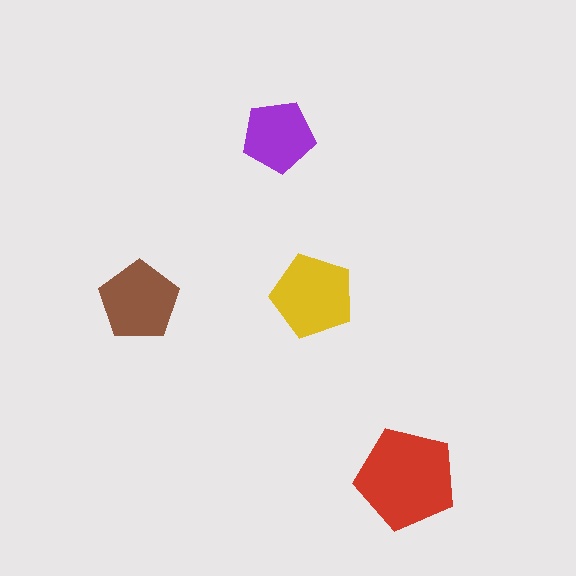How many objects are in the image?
There are 4 objects in the image.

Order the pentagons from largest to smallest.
the red one, the yellow one, the brown one, the purple one.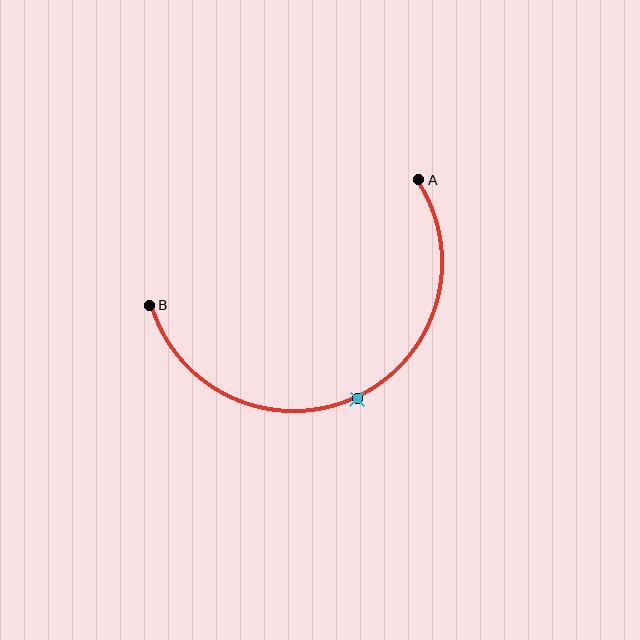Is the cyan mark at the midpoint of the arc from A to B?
Yes. The cyan mark lies on the arc at equal arc-length from both A and B — it is the arc midpoint.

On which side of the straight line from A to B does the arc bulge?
The arc bulges below the straight line connecting A and B.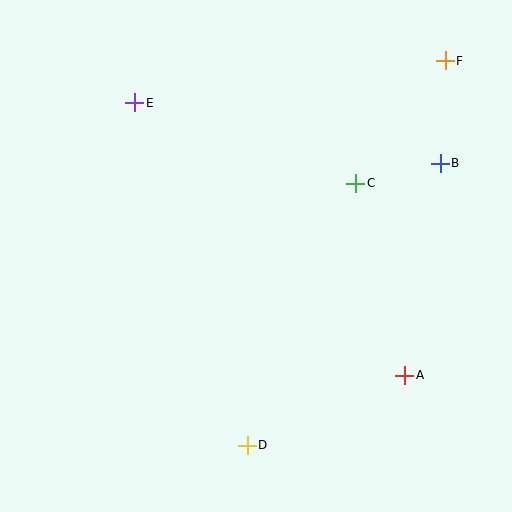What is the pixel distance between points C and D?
The distance between C and D is 283 pixels.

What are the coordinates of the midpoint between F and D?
The midpoint between F and D is at (346, 253).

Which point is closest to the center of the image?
Point C at (356, 183) is closest to the center.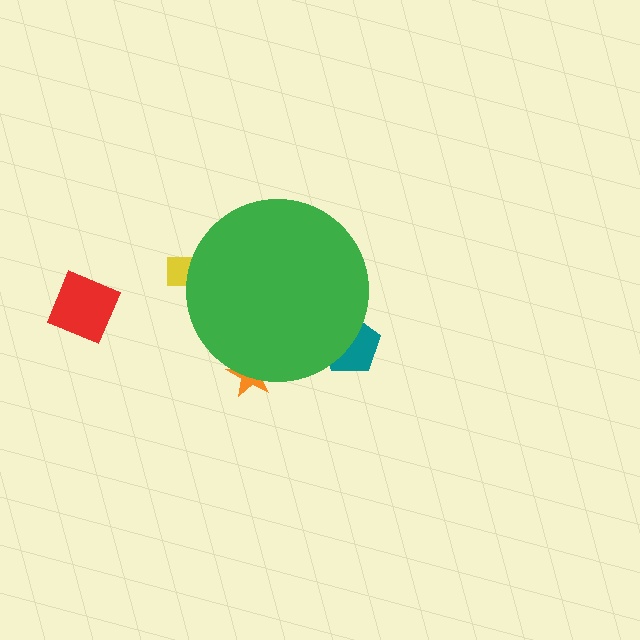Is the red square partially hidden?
No, the red square is fully visible.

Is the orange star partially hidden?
Yes, the orange star is partially hidden behind the green circle.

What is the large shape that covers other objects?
A green circle.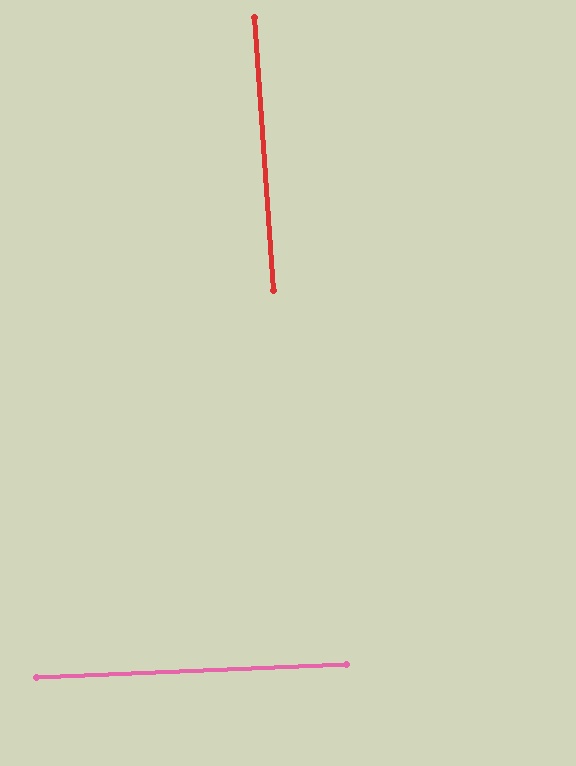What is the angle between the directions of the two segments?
Approximately 88 degrees.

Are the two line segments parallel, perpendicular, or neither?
Perpendicular — they meet at approximately 88°.